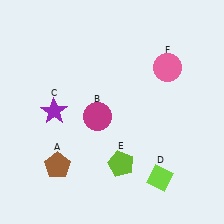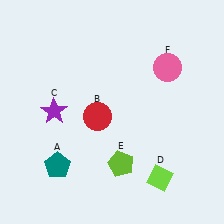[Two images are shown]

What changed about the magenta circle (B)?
In Image 1, B is magenta. In Image 2, it changed to red.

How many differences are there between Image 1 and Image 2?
There are 2 differences between the two images.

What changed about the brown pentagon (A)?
In Image 1, A is brown. In Image 2, it changed to teal.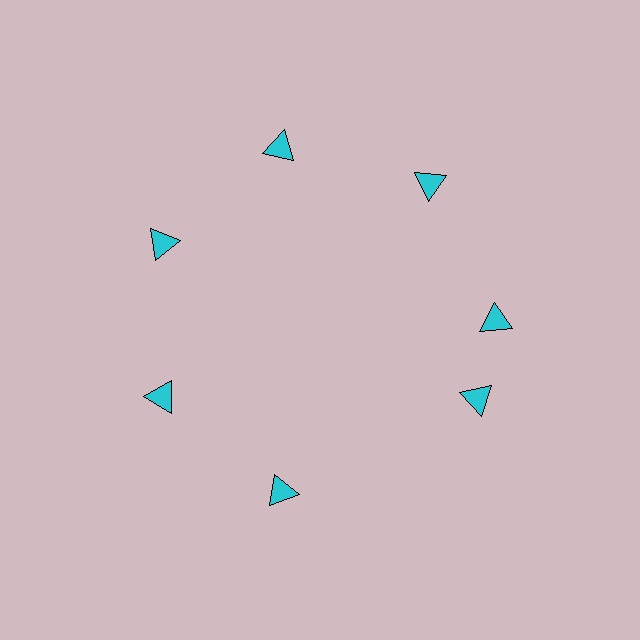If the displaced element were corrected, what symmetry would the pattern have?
It would have 7-fold rotational symmetry — the pattern would map onto itself every 51 degrees.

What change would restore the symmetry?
The symmetry would be restored by rotating it back into even spacing with its neighbors so that all 7 triangles sit at equal angles and equal distance from the center.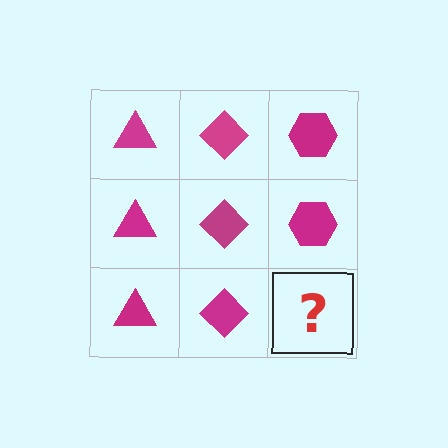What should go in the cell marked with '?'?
The missing cell should contain a magenta hexagon.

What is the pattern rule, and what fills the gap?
The rule is that each column has a consistent shape. The gap should be filled with a magenta hexagon.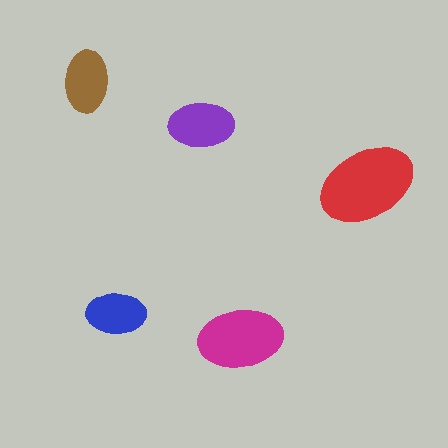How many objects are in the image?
There are 5 objects in the image.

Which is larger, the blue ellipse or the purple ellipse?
The purple one.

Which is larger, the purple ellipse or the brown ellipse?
The purple one.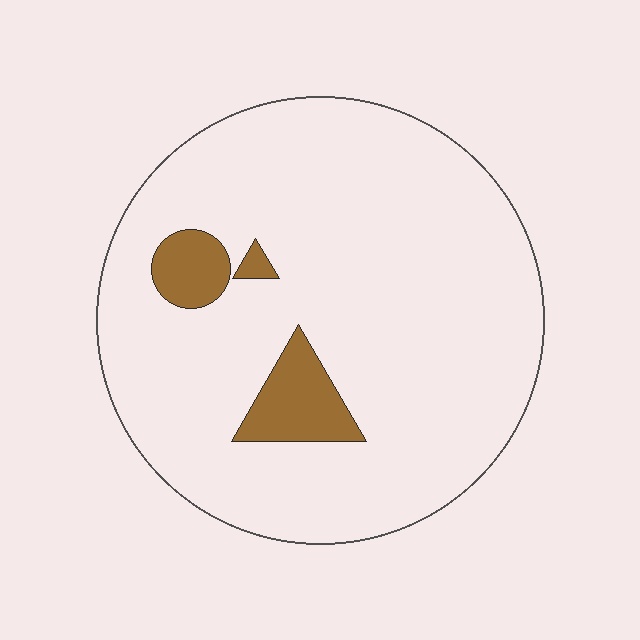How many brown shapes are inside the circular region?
3.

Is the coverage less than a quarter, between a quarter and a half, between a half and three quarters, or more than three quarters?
Less than a quarter.